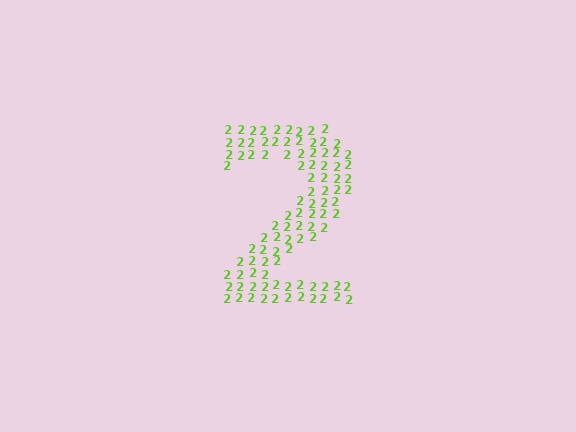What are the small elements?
The small elements are digit 2's.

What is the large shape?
The large shape is the digit 2.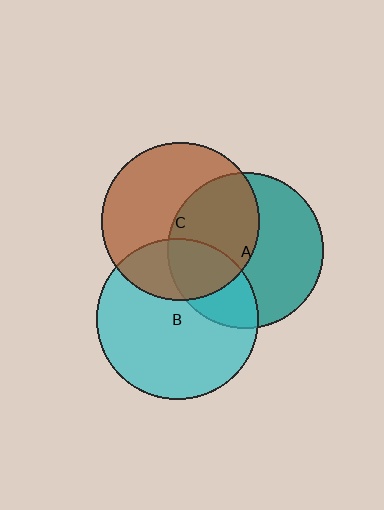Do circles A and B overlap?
Yes.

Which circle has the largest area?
Circle B (cyan).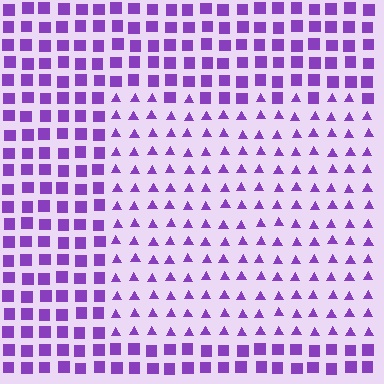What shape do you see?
I see a rectangle.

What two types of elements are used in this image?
The image uses triangles inside the rectangle region and squares outside it.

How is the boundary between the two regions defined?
The boundary is defined by a change in element shape: triangles inside vs. squares outside. All elements share the same color and spacing.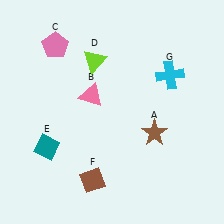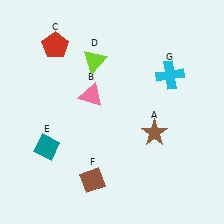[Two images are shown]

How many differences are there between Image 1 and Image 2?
There is 1 difference between the two images.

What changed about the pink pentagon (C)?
In Image 1, C is pink. In Image 2, it changed to red.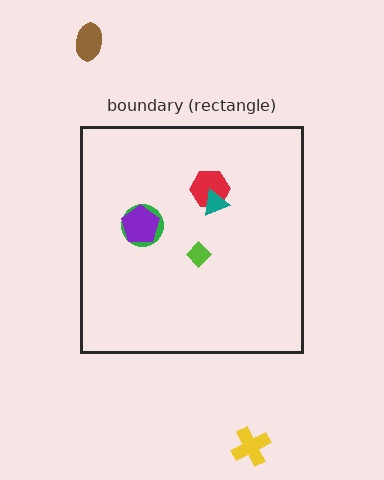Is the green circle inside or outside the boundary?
Inside.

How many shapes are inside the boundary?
5 inside, 2 outside.